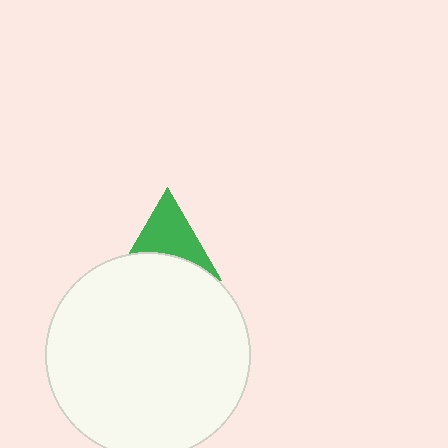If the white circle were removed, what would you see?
You would see the complete green triangle.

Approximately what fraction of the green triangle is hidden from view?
Roughly 43% of the green triangle is hidden behind the white circle.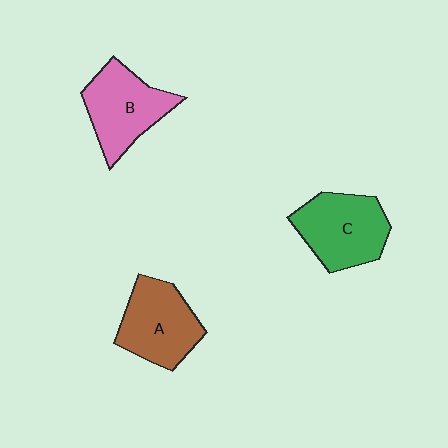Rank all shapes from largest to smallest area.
From largest to smallest: C (green), B (pink), A (brown).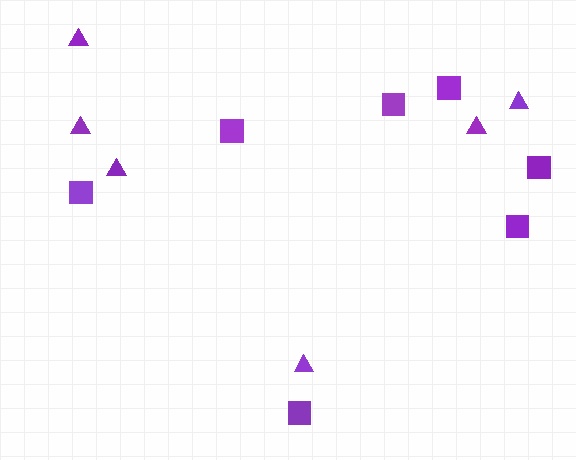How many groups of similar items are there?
There are 2 groups: one group of squares (7) and one group of triangles (6).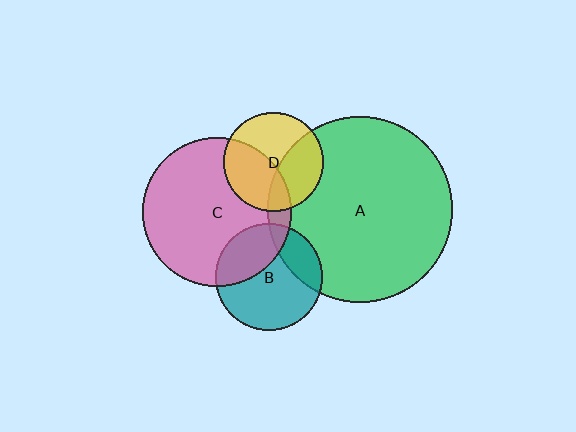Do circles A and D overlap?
Yes.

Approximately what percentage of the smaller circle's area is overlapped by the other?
Approximately 35%.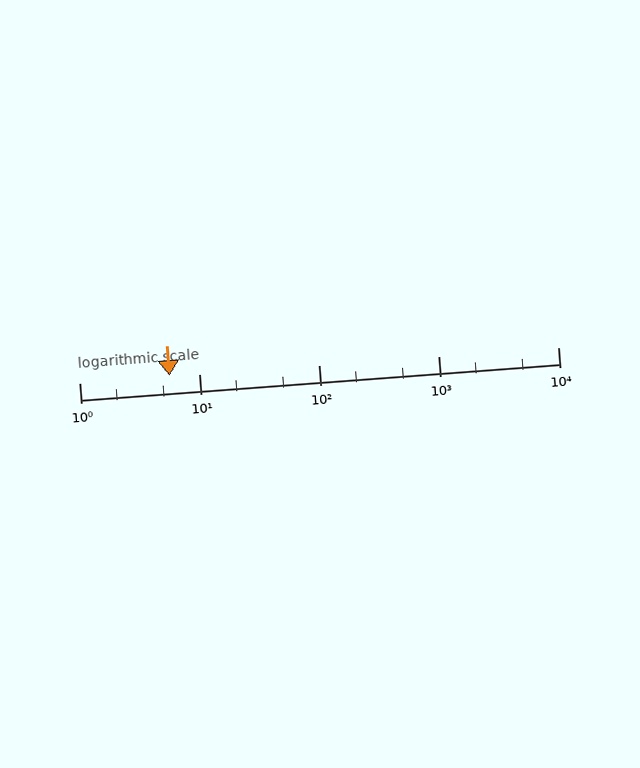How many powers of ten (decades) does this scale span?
The scale spans 4 decades, from 1 to 10000.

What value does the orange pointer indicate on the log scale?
The pointer indicates approximately 5.7.